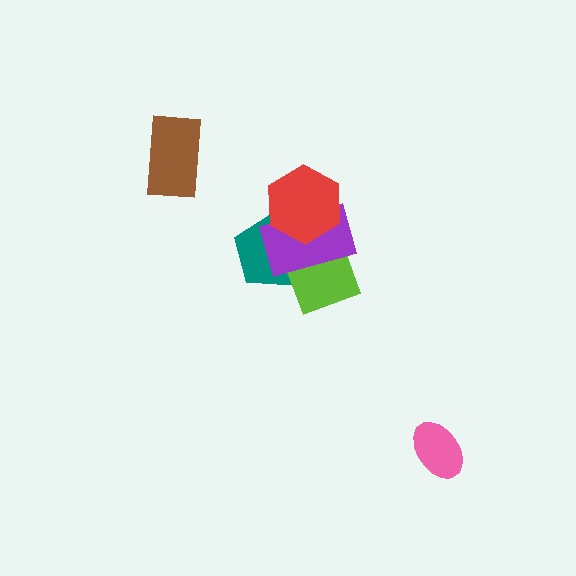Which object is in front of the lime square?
The purple rectangle is in front of the lime square.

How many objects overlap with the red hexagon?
2 objects overlap with the red hexagon.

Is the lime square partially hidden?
Yes, it is partially covered by another shape.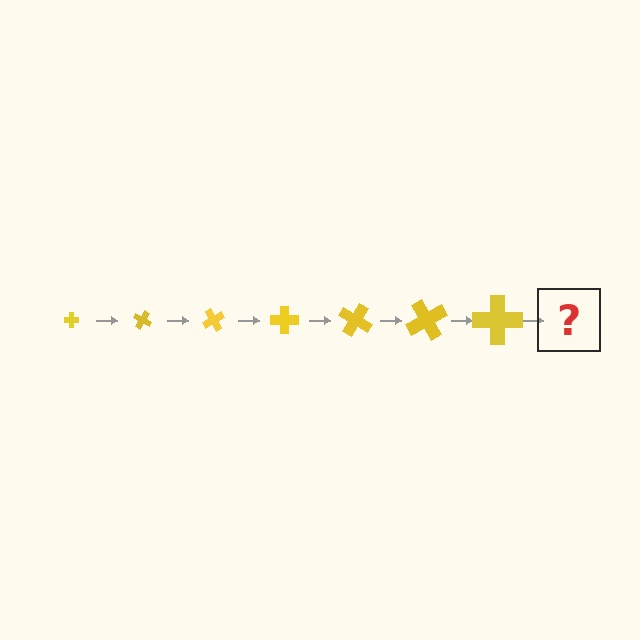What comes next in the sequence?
The next element should be a cross, larger than the previous one and rotated 210 degrees from the start.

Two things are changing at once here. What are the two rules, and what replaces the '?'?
The two rules are that the cross grows larger each step and it rotates 30 degrees each step. The '?' should be a cross, larger than the previous one and rotated 210 degrees from the start.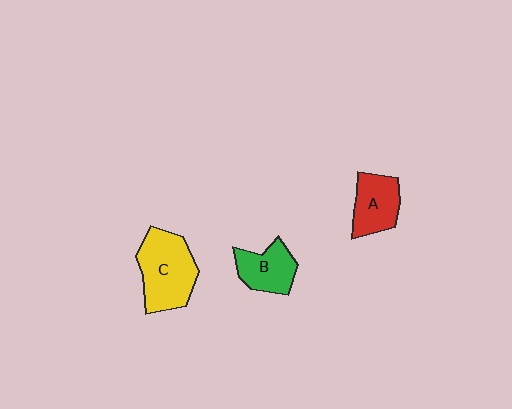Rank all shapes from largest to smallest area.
From largest to smallest: C (yellow), A (red), B (green).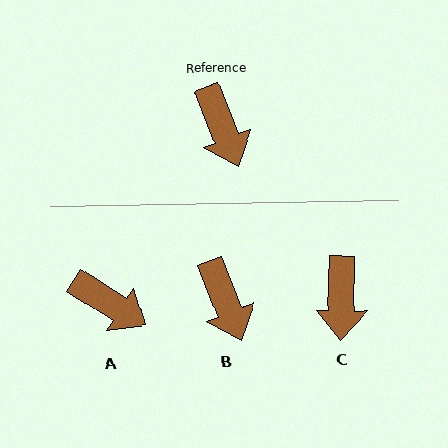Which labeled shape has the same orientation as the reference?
B.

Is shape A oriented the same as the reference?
No, it is off by about 36 degrees.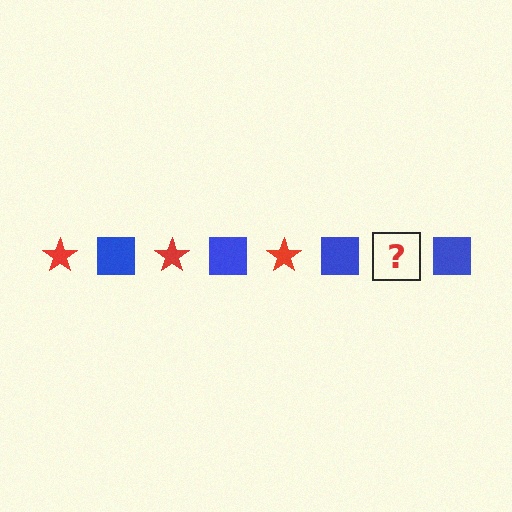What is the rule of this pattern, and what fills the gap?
The rule is that the pattern alternates between red star and blue square. The gap should be filled with a red star.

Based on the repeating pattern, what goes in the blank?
The blank should be a red star.